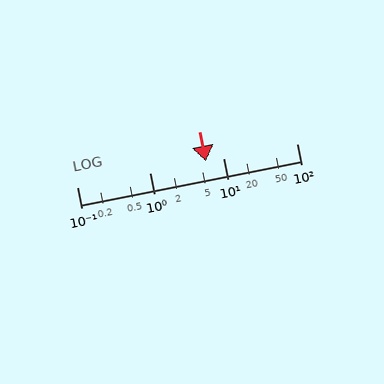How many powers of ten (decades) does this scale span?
The scale spans 3 decades, from 0.1 to 100.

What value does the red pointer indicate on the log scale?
The pointer indicates approximately 5.8.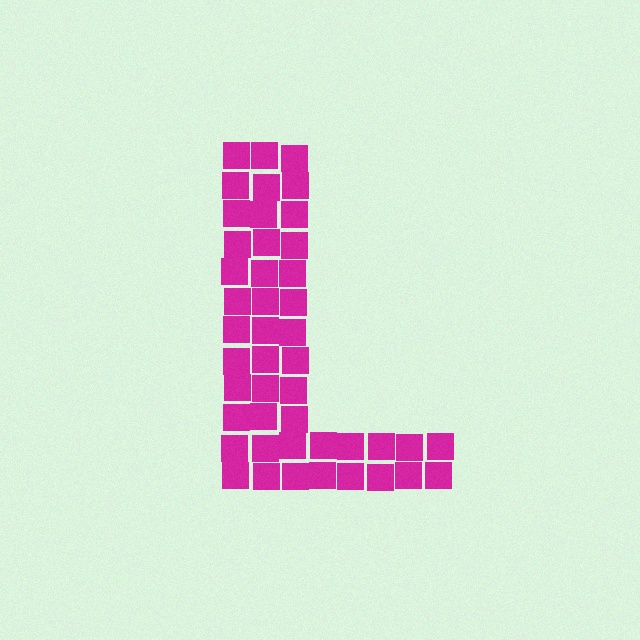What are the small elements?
The small elements are squares.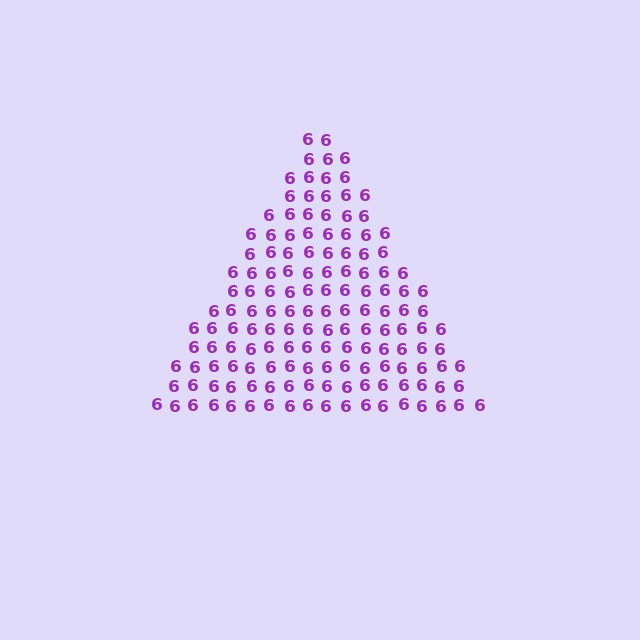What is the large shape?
The large shape is a triangle.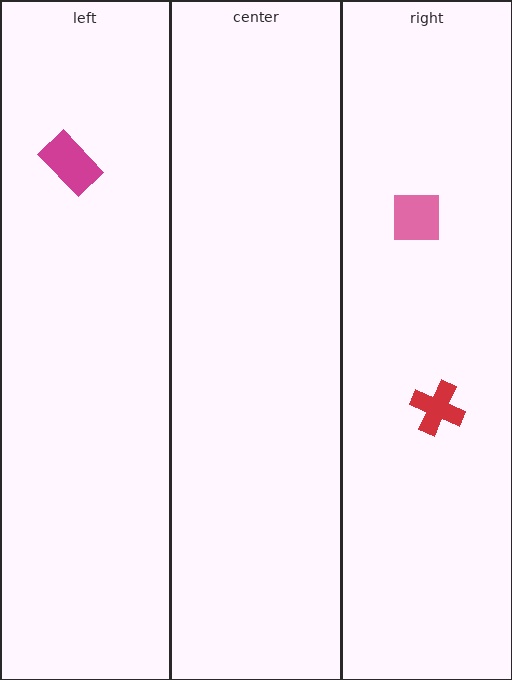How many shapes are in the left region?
1.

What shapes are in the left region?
The magenta rectangle.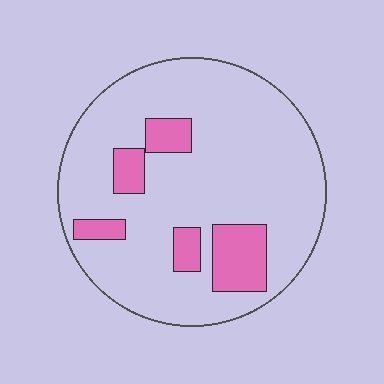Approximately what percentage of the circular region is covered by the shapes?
Approximately 15%.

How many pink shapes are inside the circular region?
5.